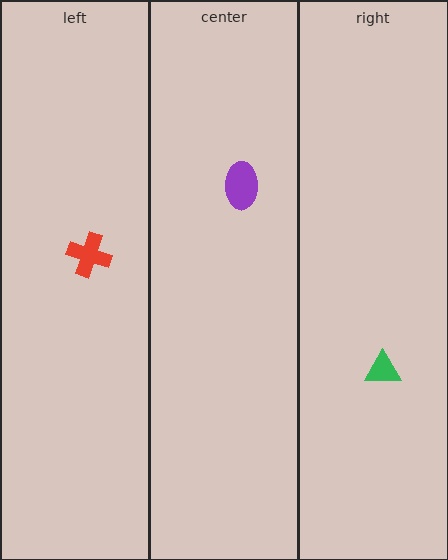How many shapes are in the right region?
1.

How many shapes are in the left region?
1.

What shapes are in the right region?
The green triangle.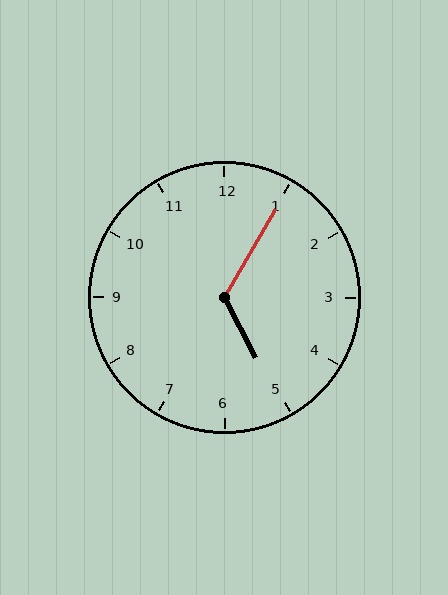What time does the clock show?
5:05.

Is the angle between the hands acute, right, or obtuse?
It is obtuse.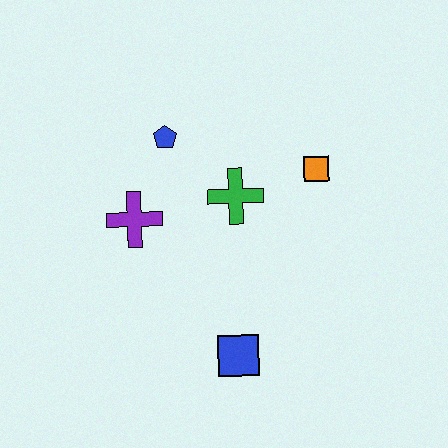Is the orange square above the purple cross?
Yes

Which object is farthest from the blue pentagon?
The blue square is farthest from the blue pentagon.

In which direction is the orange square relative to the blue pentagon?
The orange square is to the right of the blue pentagon.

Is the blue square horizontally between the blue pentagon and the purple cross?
No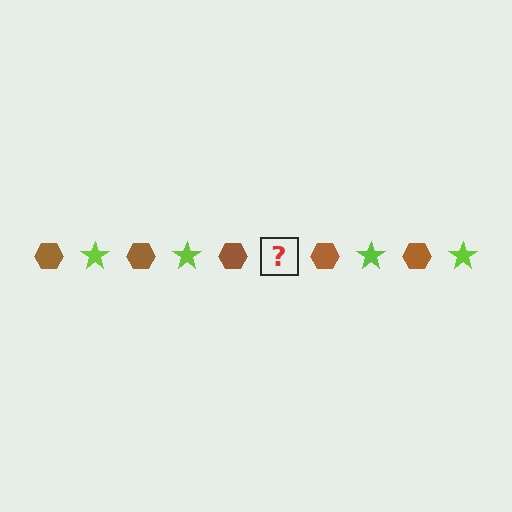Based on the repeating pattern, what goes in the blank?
The blank should be a lime star.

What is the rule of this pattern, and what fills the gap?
The rule is that the pattern alternates between brown hexagon and lime star. The gap should be filled with a lime star.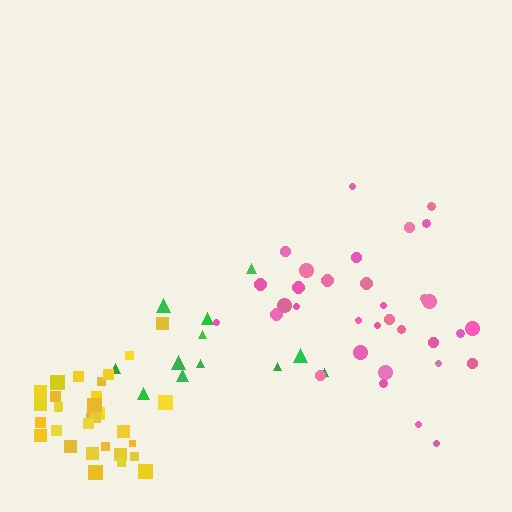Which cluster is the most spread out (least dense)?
Green.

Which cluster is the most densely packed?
Yellow.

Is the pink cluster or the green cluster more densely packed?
Pink.